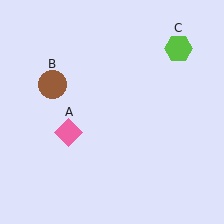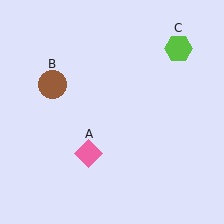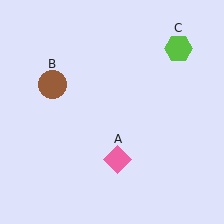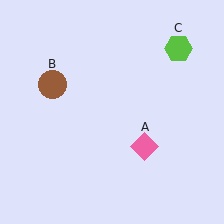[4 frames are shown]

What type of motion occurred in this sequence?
The pink diamond (object A) rotated counterclockwise around the center of the scene.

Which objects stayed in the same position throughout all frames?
Brown circle (object B) and lime hexagon (object C) remained stationary.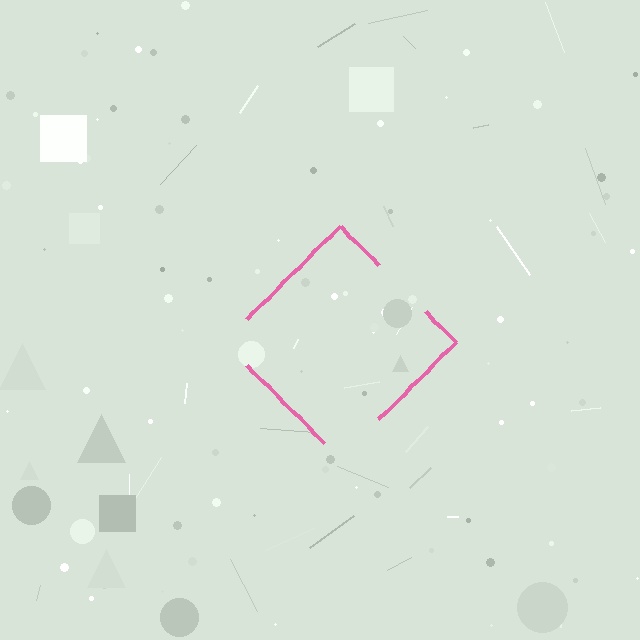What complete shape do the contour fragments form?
The contour fragments form a diamond.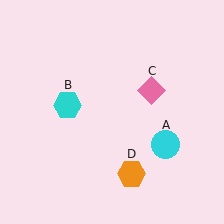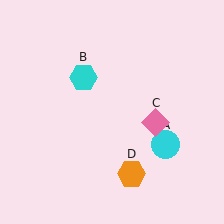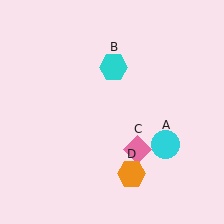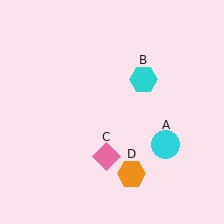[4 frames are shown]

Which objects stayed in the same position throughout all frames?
Cyan circle (object A) and orange hexagon (object D) remained stationary.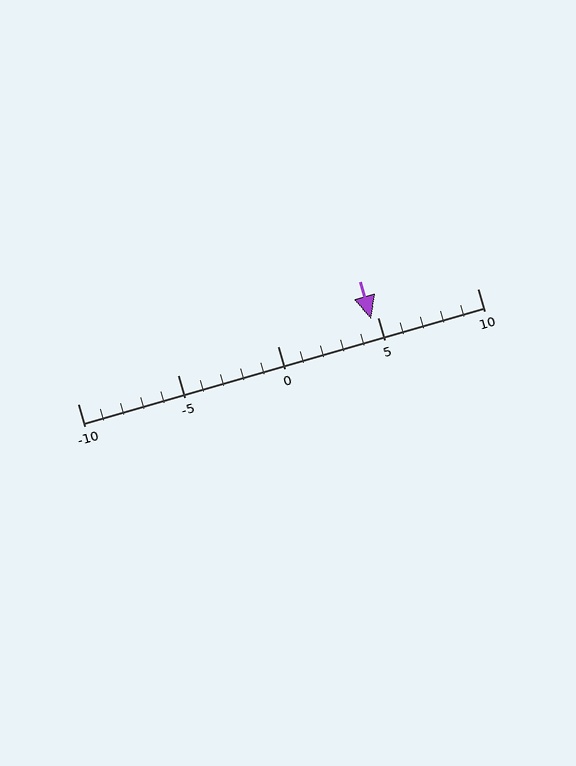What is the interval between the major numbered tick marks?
The major tick marks are spaced 5 units apart.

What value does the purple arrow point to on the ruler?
The purple arrow points to approximately 5.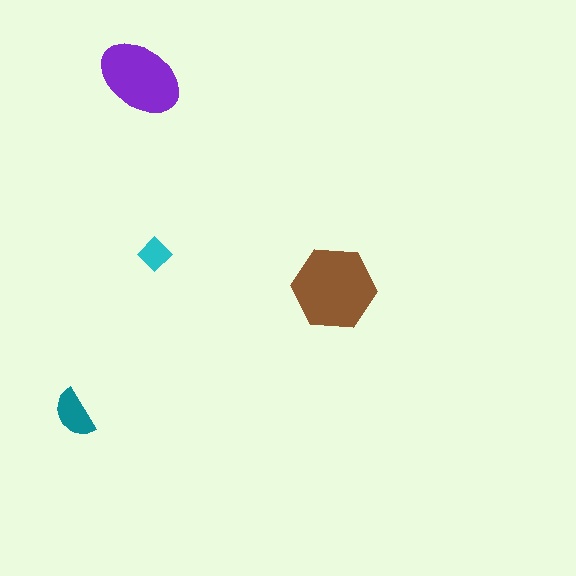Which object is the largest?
The brown hexagon.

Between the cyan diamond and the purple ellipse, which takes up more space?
The purple ellipse.